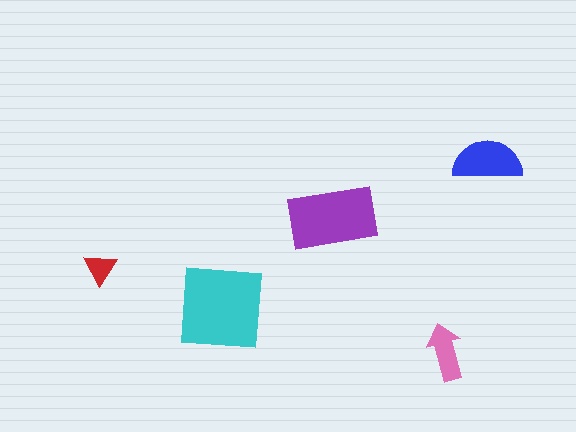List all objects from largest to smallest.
The cyan square, the purple rectangle, the blue semicircle, the pink arrow, the red triangle.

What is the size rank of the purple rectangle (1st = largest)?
2nd.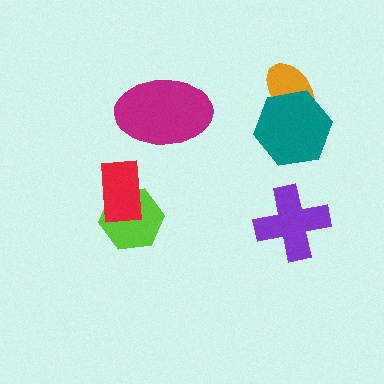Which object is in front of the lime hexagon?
The red rectangle is in front of the lime hexagon.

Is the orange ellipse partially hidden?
Yes, it is partially covered by another shape.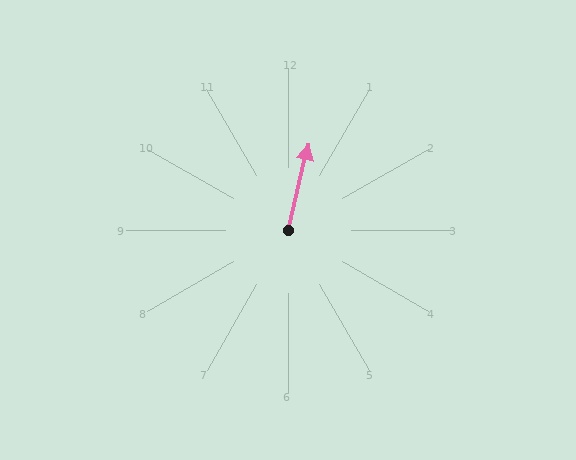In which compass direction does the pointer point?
North.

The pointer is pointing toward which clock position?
Roughly 12 o'clock.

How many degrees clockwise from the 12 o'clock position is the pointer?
Approximately 13 degrees.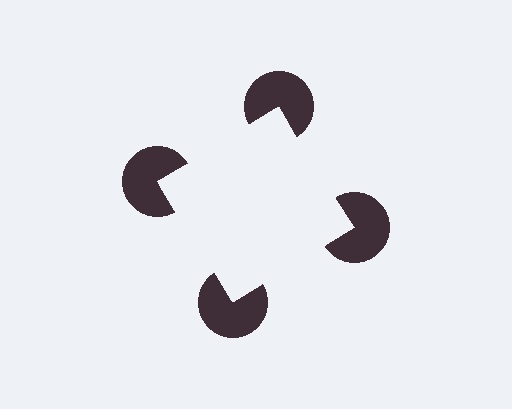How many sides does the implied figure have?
4 sides.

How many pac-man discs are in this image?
There are 4 — one at each vertex of the illusory square.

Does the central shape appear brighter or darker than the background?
It typically appears slightly brighter than the background, even though no actual brightness change is drawn.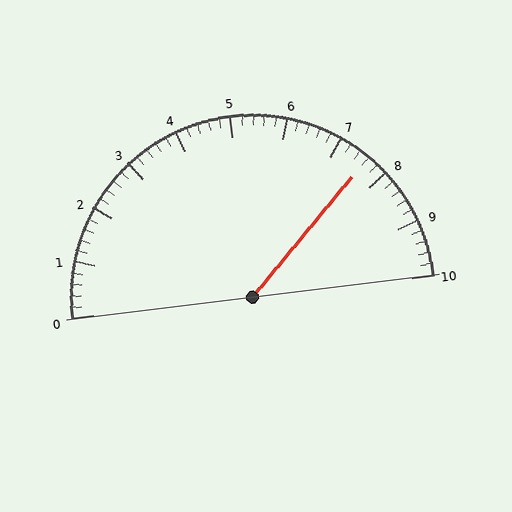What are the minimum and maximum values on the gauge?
The gauge ranges from 0 to 10.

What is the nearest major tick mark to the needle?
The nearest major tick mark is 8.